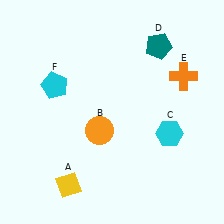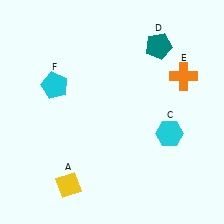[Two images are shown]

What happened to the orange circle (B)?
The orange circle (B) was removed in Image 2. It was in the bottom-left area of Image 1.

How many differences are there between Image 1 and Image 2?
There is 1 difference between the two images.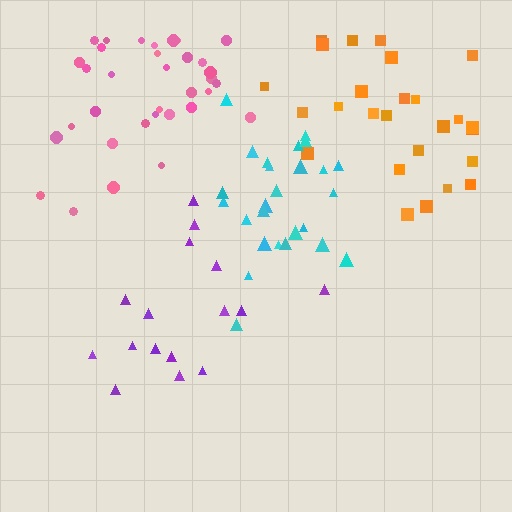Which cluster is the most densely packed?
Cyan.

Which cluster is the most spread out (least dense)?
Orange.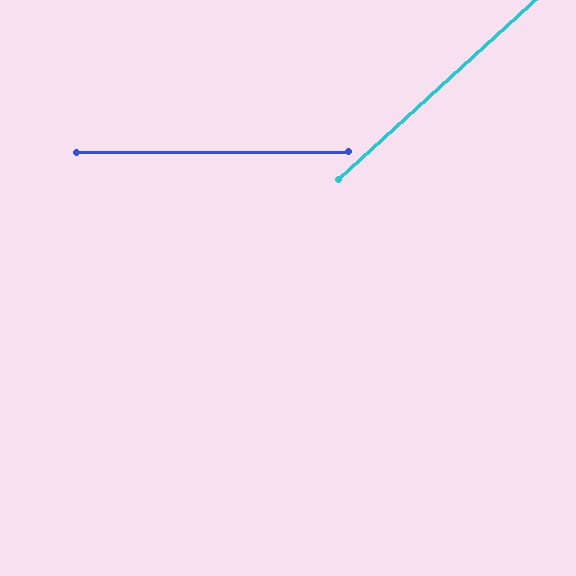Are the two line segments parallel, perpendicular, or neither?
Neither parallel nor perpendicular — they differ by about 42°.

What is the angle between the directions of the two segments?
Approximately 42 degrees.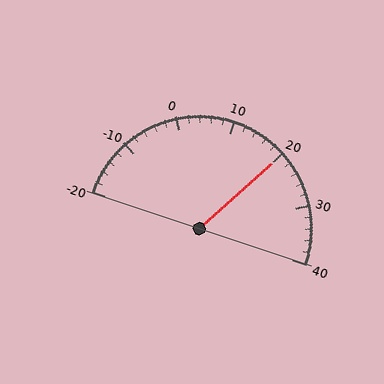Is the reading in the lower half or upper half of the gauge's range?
The reading is in the upper half of the range (-20 to 40).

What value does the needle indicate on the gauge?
The needle indicates approximately 20.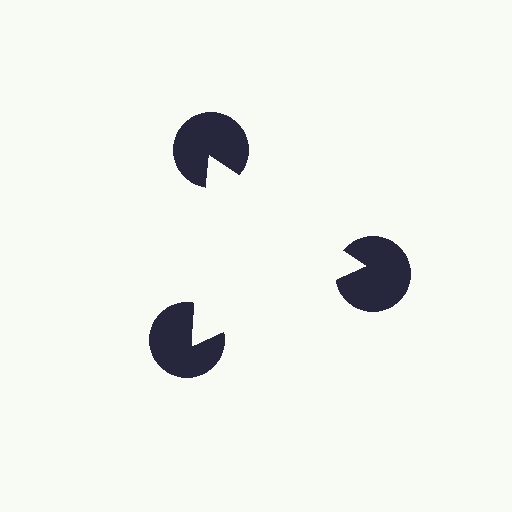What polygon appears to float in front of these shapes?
An illusory triangle — its edges are inferred from the aligned wedge cuts in the pac-man discs, not physically drawn.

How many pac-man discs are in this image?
There are 3 — one at each vertex of the illusory triangle.